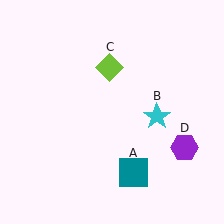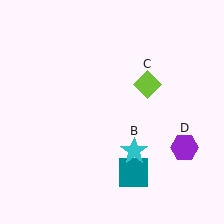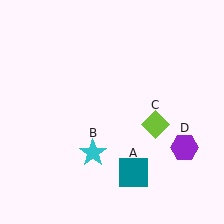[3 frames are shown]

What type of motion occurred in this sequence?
The cyan star (object B), lime diamond (object C) rotated clockwise around the center of the scene.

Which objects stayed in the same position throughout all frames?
Teal square (object A) and purple hexagon (object D) remained stationary.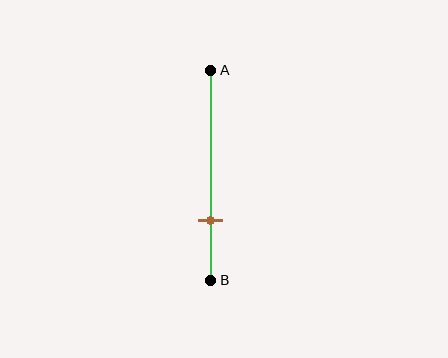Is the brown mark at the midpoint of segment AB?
No, the mark is at about 70% from A, not at the 50% midpoint.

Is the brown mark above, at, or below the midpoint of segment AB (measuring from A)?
The brown mark is below the midpoint of segment AB.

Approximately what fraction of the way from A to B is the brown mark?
The brown mark is approximately 70% of the way from A to B.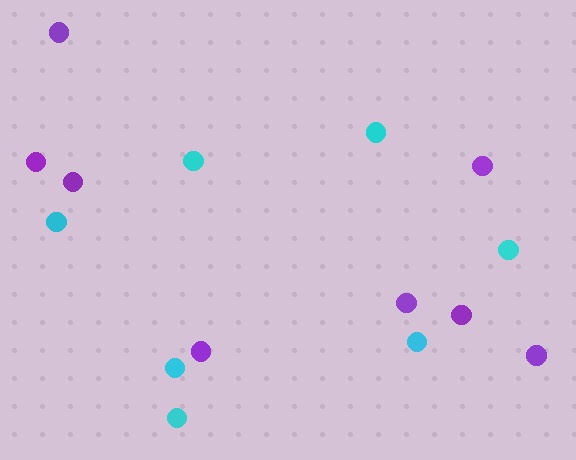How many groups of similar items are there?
There are 2 groups: one group of purple circles (8) and one group of cyan circles (7).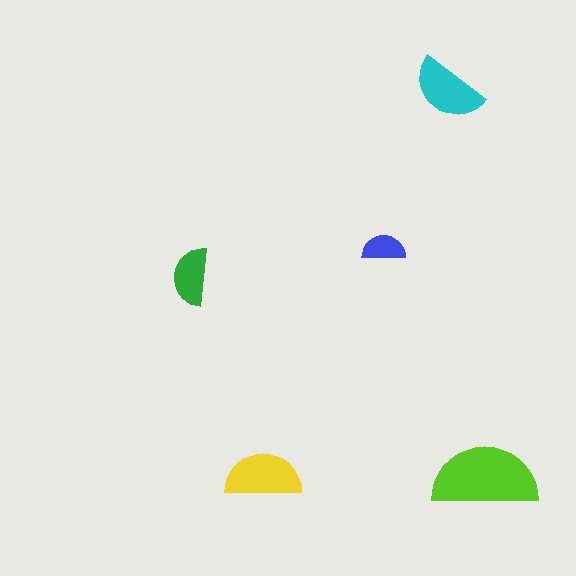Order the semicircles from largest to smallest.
the lime one, the yellow one, the cyan one, the green one, the blue one.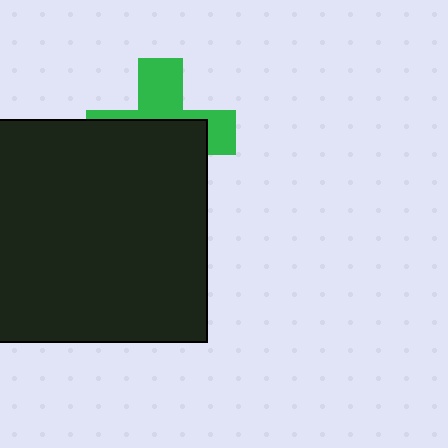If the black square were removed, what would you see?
You would see the complete green cross.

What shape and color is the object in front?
The object in front is a black square.